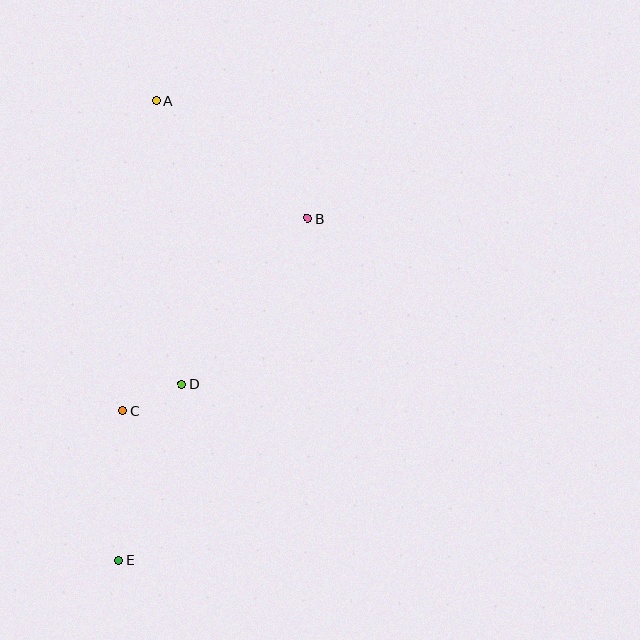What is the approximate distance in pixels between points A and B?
The distance between A and B is approximately 192 pixels.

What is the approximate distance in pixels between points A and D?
The distance between A and D is approximately 284 pixels.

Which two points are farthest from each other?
Points A and E are farthest from each other.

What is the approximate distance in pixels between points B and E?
The distance between B and E is approximately 390 pixels.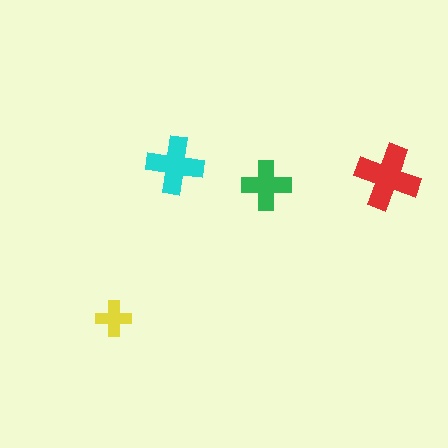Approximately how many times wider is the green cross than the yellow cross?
About 1.5 times wider.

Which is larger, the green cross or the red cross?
The red one.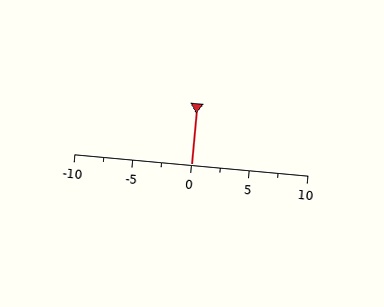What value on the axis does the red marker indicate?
The marker indicates approximately 0.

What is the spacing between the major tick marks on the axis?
The major ticks are spaced 5 apart.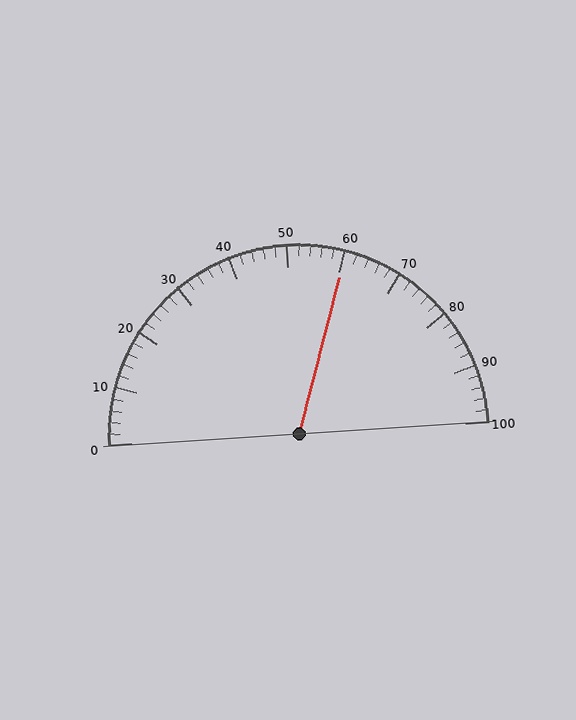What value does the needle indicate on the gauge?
The needle indicates approximately 60.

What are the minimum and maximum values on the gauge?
The gauge ranges from 0 to 100.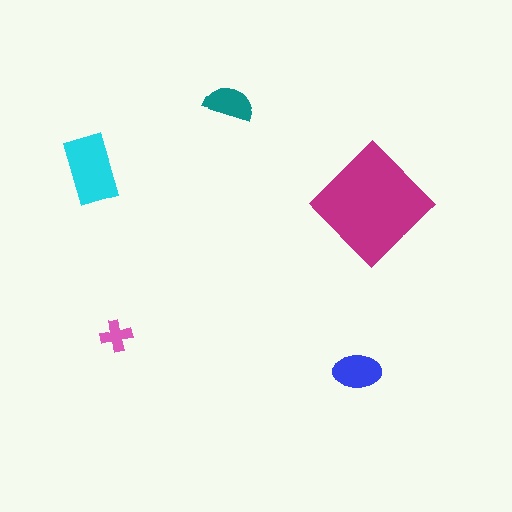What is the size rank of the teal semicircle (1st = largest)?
4th.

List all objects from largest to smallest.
The magenta diamond, the cyan rectangle, the blue ellipse, the teal semicircle, the pink cross.